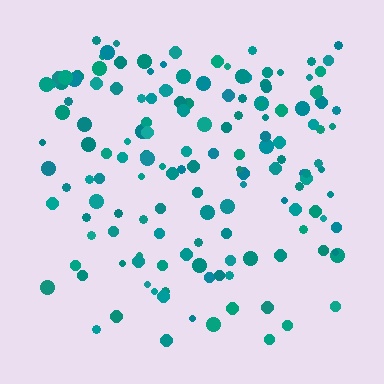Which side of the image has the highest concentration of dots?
The top.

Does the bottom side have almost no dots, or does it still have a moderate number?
Still a moderate number, just noticeably fewer than the top.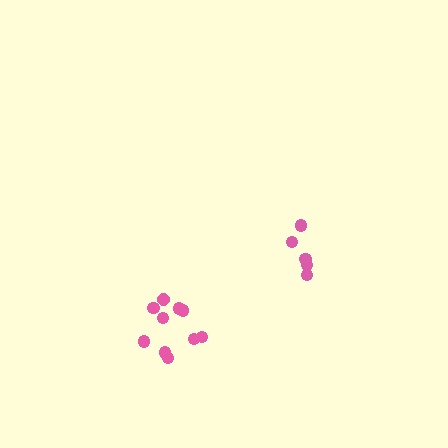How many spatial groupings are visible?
There are 2 spatial groupings.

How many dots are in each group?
Group 1: 5 dots, Group 2: 10 dots (15 total).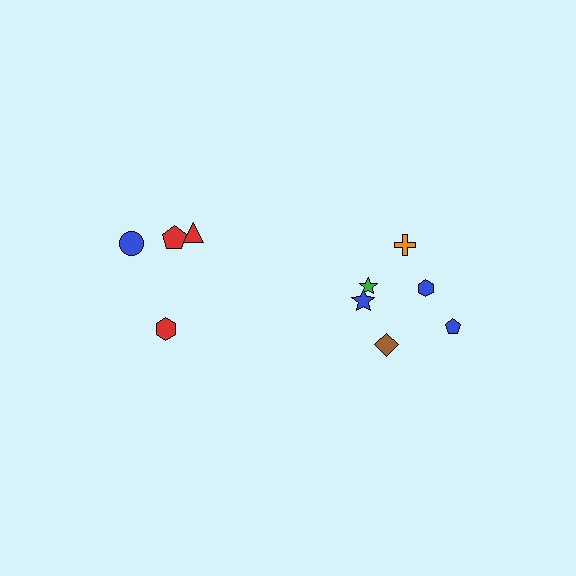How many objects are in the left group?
There are 4 objects.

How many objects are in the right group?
There are 6 objects.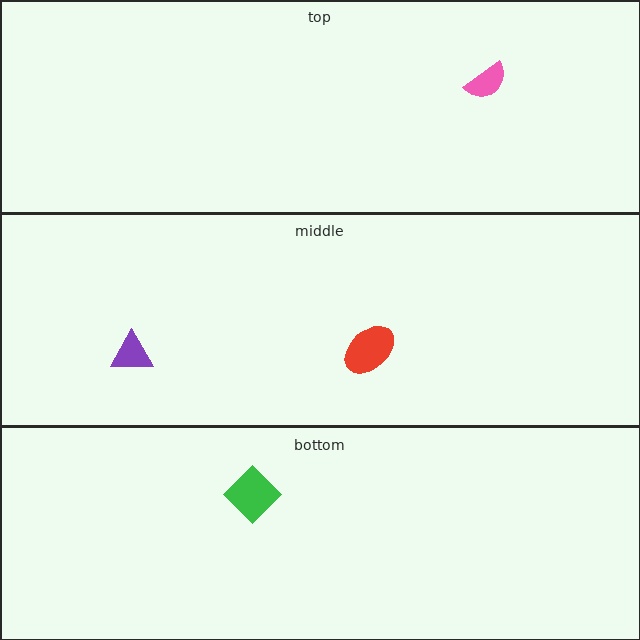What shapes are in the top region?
The pink semicircle.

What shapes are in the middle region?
The purple triangle, the red ellipse.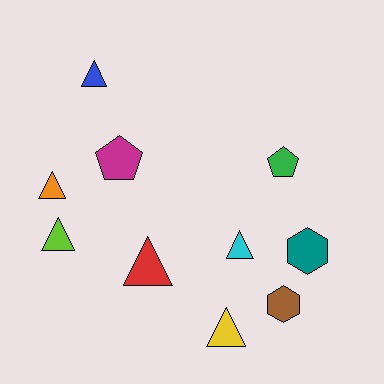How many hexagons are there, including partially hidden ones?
There are 2 hexagons.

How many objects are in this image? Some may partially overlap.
There are 10 objects.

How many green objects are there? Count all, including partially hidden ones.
There is 1 green object.